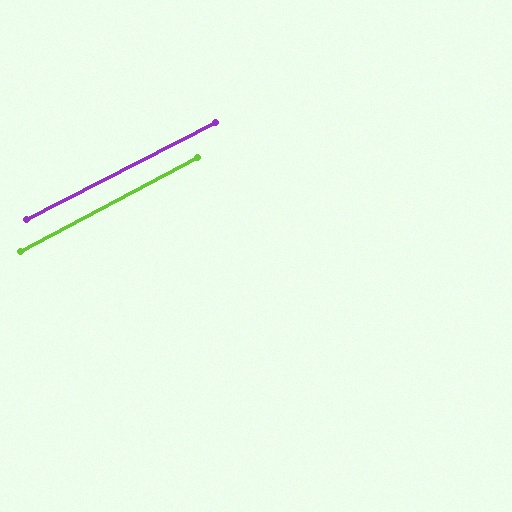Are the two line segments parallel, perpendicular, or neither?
Parallel — their directions differ by only 0.7°.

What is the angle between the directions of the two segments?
Approximately 1 degree.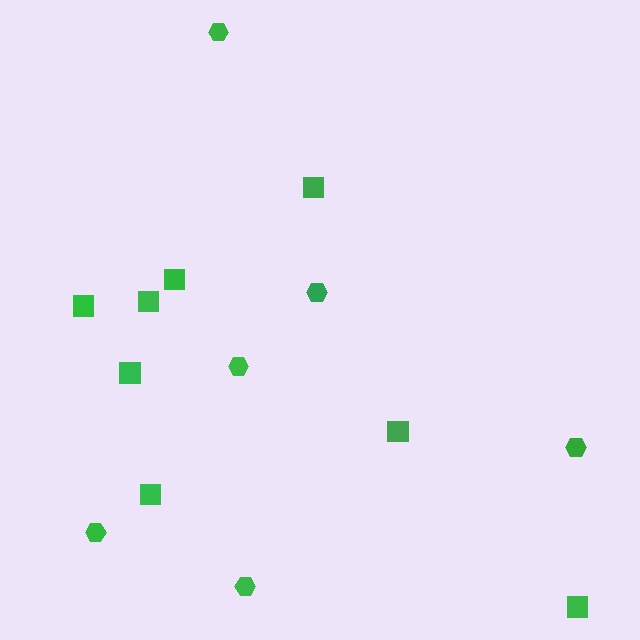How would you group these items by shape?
There are 2 groups: one group of squares (8) and one group of hexagons (6).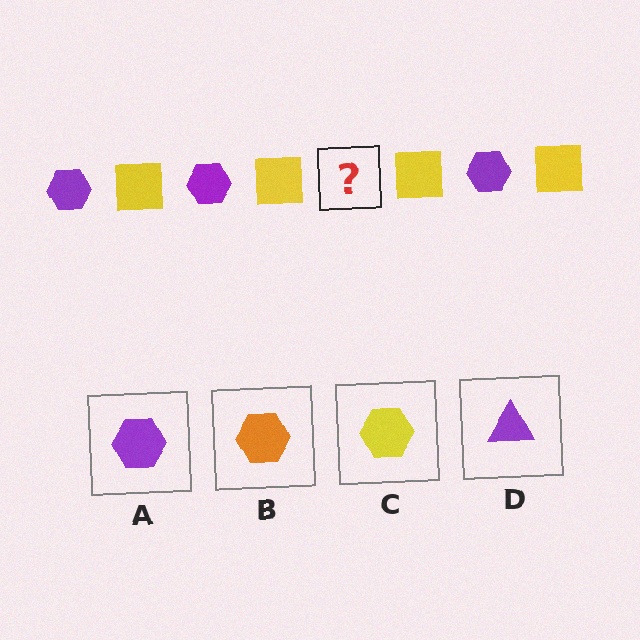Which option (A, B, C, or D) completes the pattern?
A.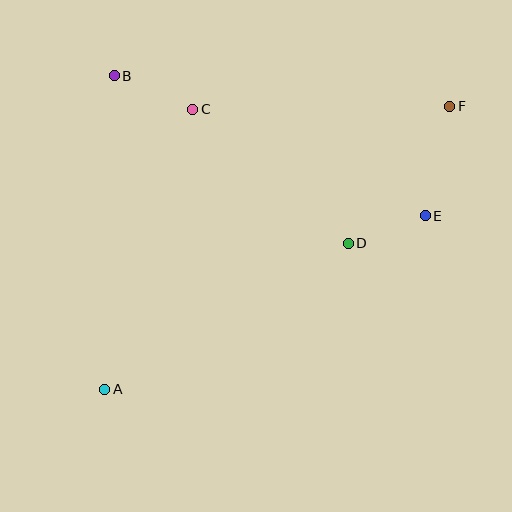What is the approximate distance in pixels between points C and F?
The distance between C and F is approximately 257 pixels.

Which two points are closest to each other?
Points D and E are closest to each other.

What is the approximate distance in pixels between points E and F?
The distance between E and F is approximately 112 pixels.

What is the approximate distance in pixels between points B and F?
The distance between B and F is approximately 337 pixels.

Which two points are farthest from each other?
Points A and F are farthest from each other.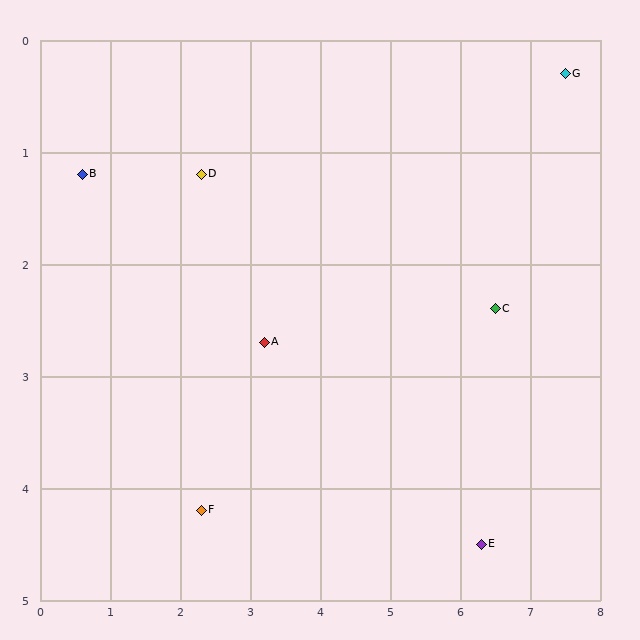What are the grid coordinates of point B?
Point B is at approximately (0.6, 1.2).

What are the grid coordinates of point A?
Point A is at approximately (3.2, 2.7).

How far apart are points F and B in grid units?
Points F and B are about 3.4 grid units apart.